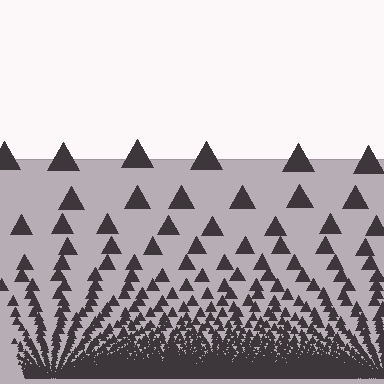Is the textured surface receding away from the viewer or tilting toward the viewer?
The surface appears to tilt toward the viewer. Texture elements get larger and sparser toward the top.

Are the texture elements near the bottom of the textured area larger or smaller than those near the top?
Smaller. The gradient is inverted — elements near the bottom are smaller and denser.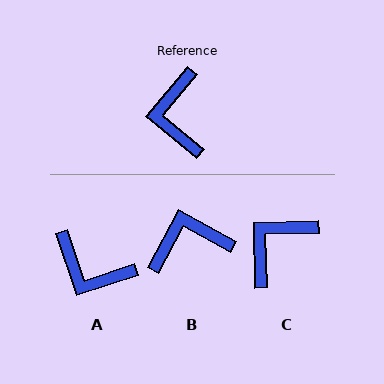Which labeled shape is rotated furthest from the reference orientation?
B, about 79 degrees away.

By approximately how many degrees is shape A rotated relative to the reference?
Approximately 58 degrees counter-clockwise.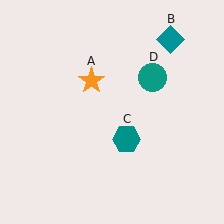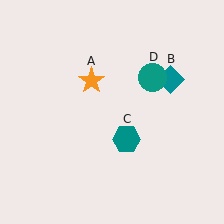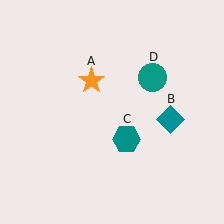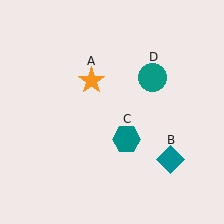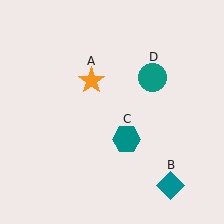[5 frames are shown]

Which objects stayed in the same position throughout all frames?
Orange star (object A) and teal hexagon (object C) and teal circle (object D) remained stationary.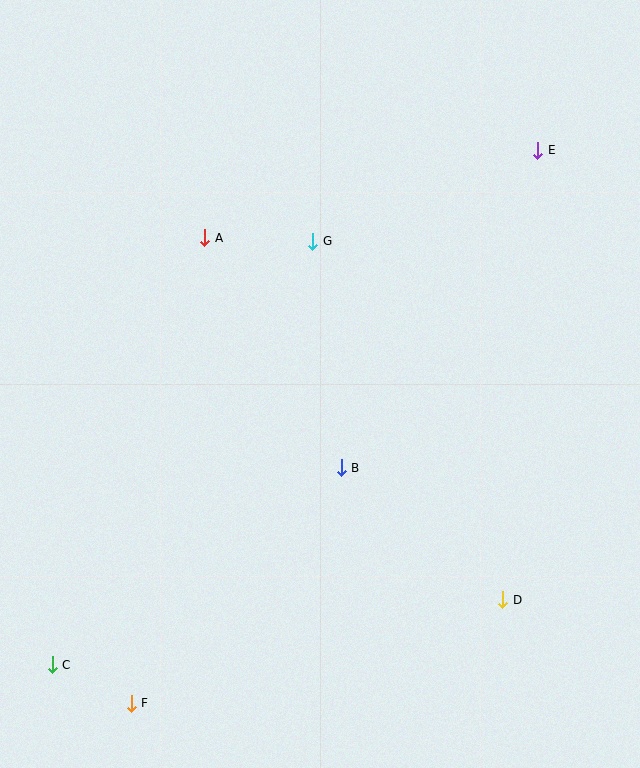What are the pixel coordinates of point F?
Point F is at (131, 703).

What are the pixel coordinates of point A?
Point A is at (205, 238).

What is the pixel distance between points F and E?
The distance between F and E is 686 pixels.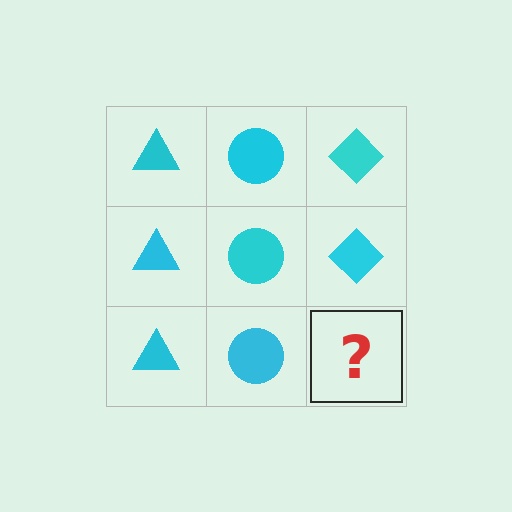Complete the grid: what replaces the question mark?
The question mark should be replaced with a cyan diamond.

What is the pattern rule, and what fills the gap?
The rule is that each column has a consistent shape. The gap should be filled with a cyan diamond.